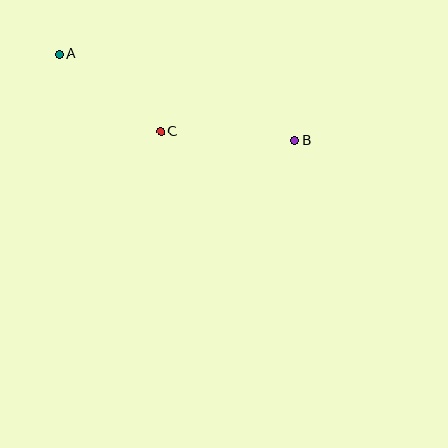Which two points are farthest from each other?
Points A and B are farthest from each other.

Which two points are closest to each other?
Points A and C are closest to each other.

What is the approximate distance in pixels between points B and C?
The distance between B and C is approximately 134 pixels.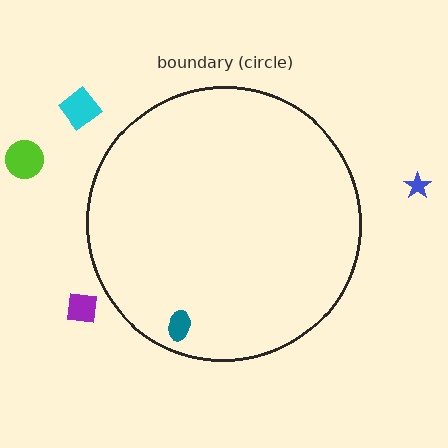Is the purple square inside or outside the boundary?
Outside.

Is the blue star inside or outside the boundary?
Outside.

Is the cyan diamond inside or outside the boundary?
Outside.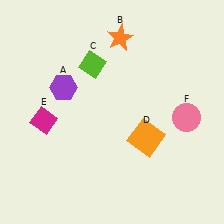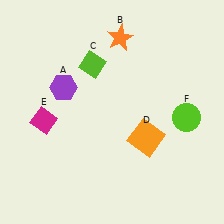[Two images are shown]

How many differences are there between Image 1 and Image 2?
There is 1 difference between the two images.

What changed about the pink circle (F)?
In Image 1, F is pink. In Image 2, it changed to lime.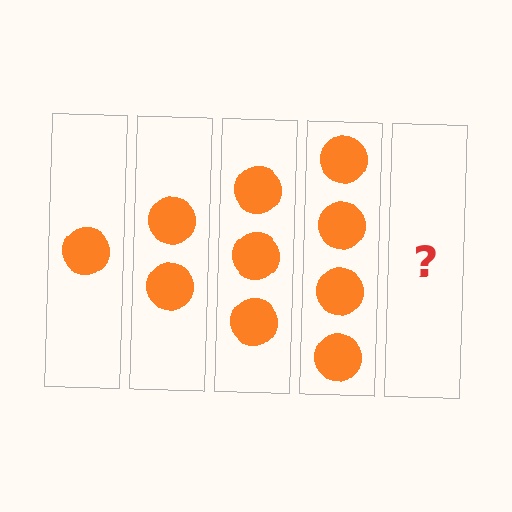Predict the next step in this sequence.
The next step is 5 circles.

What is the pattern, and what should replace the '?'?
The pattern is that each step adds one more circle. The '?' should be 5 circles.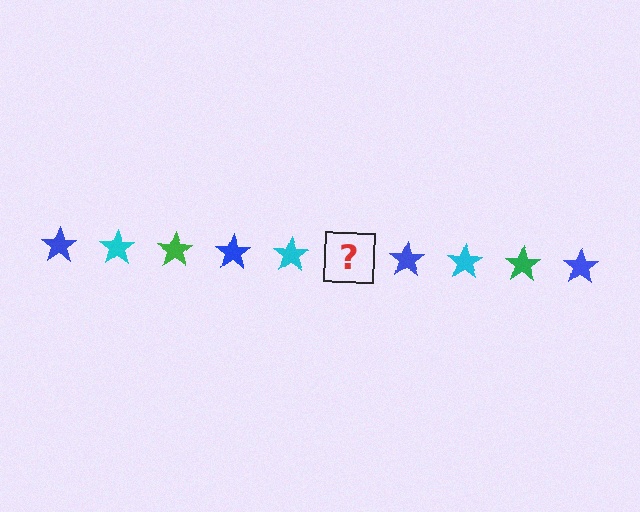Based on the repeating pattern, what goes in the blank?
The blank should be a green star.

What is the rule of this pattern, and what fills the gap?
The rule is that the pattern cycles through blue, cyan, green stars. The gap should be filled with a green star.